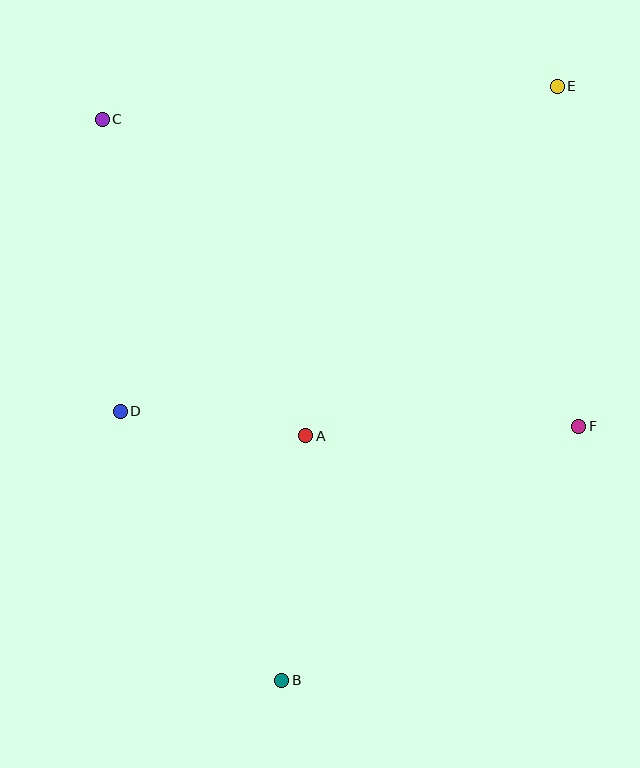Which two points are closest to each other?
Points A and D are closest to each other.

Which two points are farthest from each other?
Points B and E are farthest from each other.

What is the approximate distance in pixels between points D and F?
The distance between D and F is approximately 459 pixels.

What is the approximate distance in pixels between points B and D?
The distance between B and D is approximately 313 pixels.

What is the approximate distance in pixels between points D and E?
The distance between D and E is approximately 545 pixels.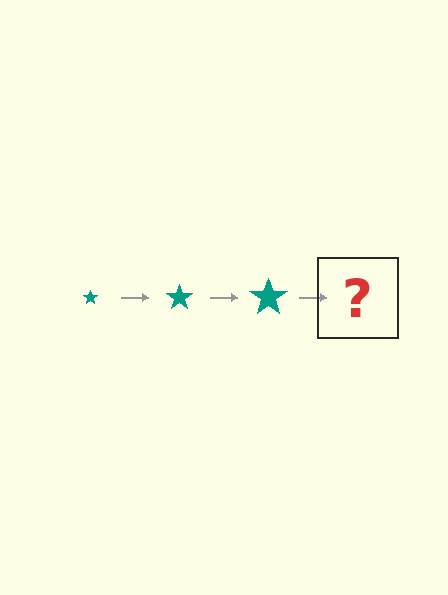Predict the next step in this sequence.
The next step is a teal star, larger than the previous one.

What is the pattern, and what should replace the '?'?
The pattern is that the star gets progressively larger each step. The '?' should be a teal star, larger than the previous one.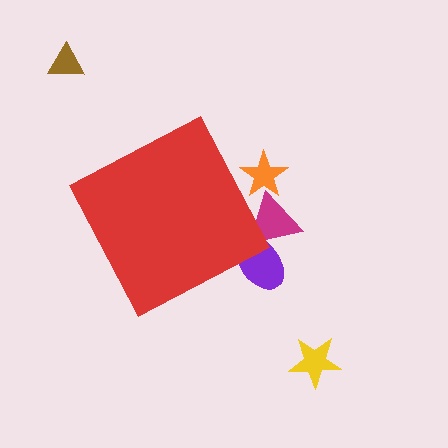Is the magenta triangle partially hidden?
Yes, the magenta triangle is partially hidden behind the red diamond.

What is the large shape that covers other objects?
A red diamond.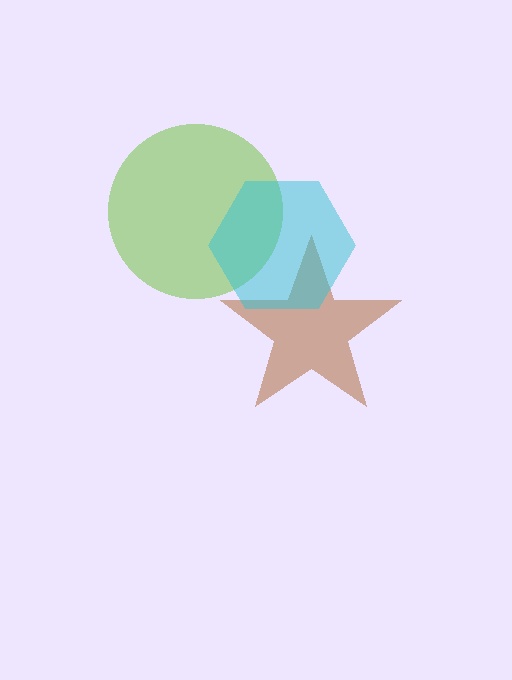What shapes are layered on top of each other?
The layered shapes are: a lime circle, a brown star, a cyan hexagon.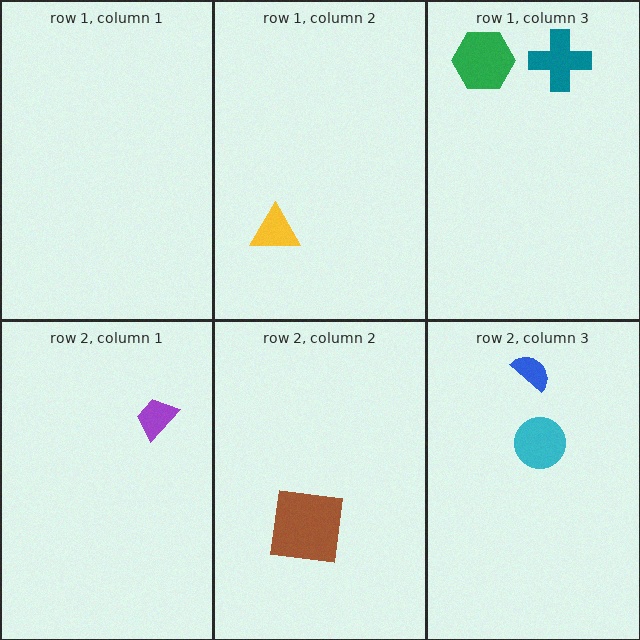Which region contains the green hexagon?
The row 1, column 3 region.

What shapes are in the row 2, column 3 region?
The blue semicircle, the cyan circle.